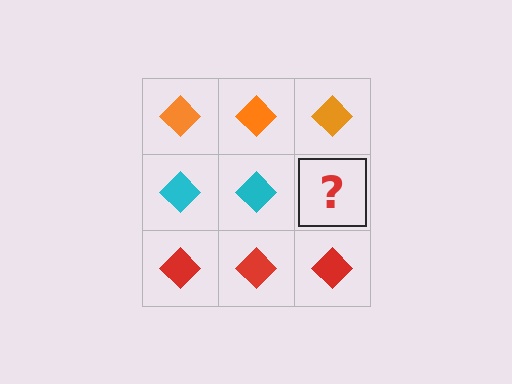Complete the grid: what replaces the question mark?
The question mark should be replaced with a cyan diamond.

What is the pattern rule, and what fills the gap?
The rule is that each row has a consistent color. The gap should be filled with a cyan diamond.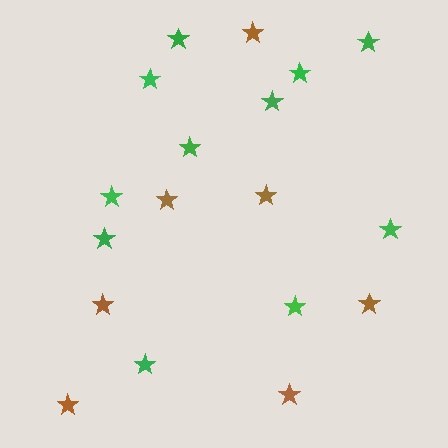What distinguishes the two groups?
There are 2 groups: one group of green stars (11) and one group of brown stars (7).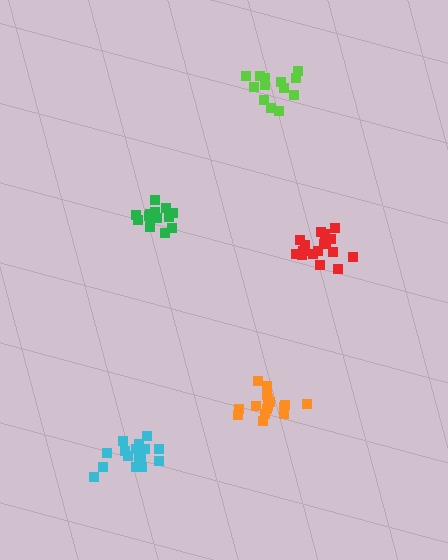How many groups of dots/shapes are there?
There are 5 groups.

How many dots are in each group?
Group 1: 13 dots, Group 2: 14 dots, Group 3: 17 dots, Group 4: 17 dots, Group 5: 17 dots (78 total).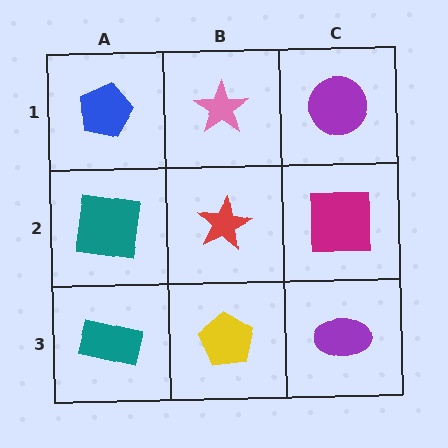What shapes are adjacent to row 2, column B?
A pink star (row 1, column B), a yellow pentagon (row 3, column B), a teal square (row 2, column A), a magenta square (row 2, column C).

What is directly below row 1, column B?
A red star.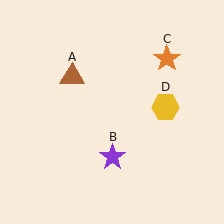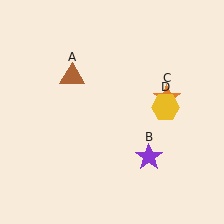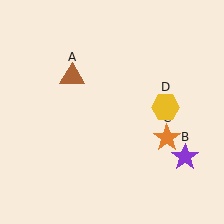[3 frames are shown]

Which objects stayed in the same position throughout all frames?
Brown triangle (object A) and yellow hexagon (object D) remained stationary.